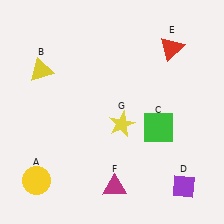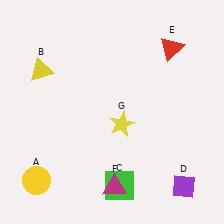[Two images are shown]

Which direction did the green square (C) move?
The green square (C) moved down.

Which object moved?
The green square (C) moved down.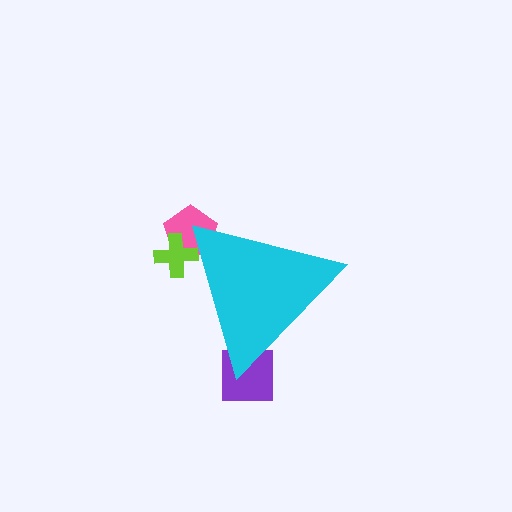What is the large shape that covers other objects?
A cyan triangle.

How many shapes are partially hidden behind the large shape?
3 shapes are partially hidden.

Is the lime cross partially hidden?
Yes, the lime cross is partially hidden behind the cyan triangle.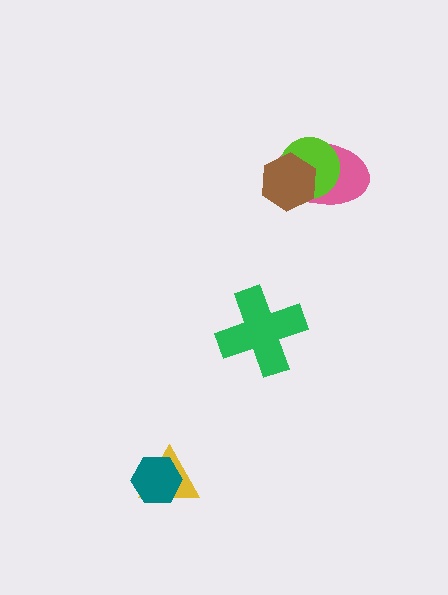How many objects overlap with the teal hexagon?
1 object overlaps with the teal hexagon.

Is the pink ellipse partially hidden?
Yes, it is partially covered by another shape.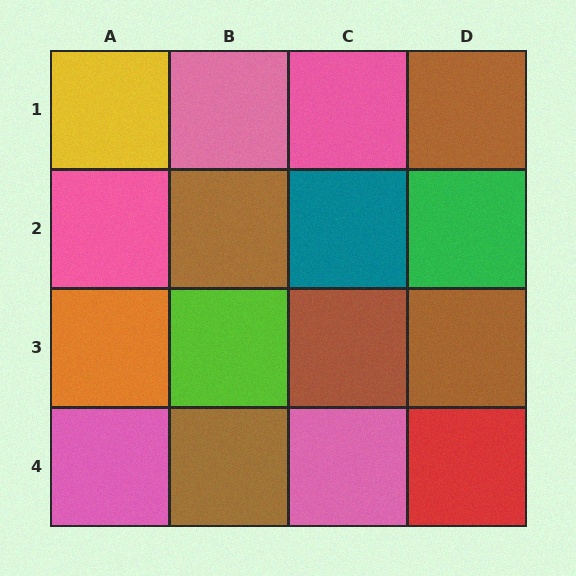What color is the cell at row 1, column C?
Pink.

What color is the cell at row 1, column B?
Pink.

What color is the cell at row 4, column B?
Brown.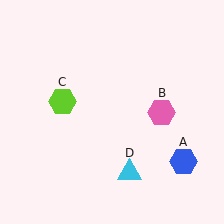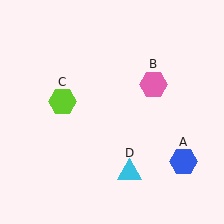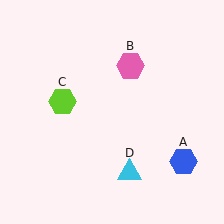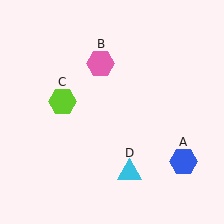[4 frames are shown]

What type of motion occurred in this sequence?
The pink hexagon (object B) rotated counterclockwise around the center of the scene.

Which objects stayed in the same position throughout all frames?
Blue hexagon (object A) and lime hexagon (object C) and cyan triangle (object D) remained stationary.